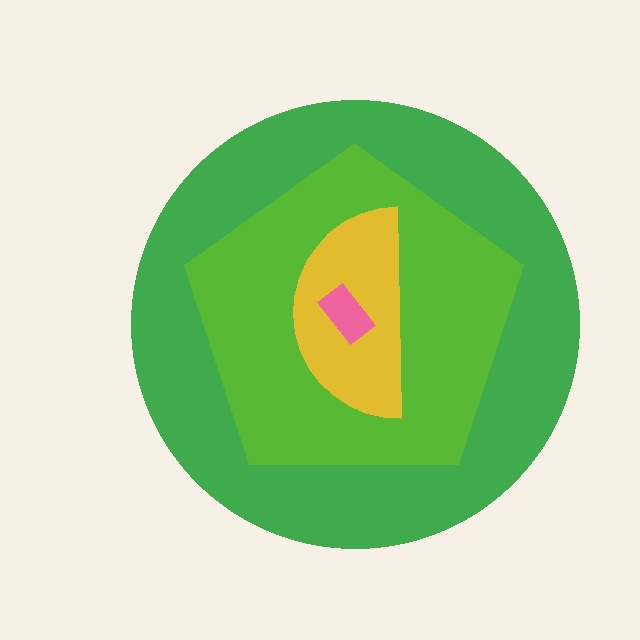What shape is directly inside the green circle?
The lime pentagon.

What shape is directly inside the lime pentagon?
The yellow semicircle.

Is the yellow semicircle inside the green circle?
Yes.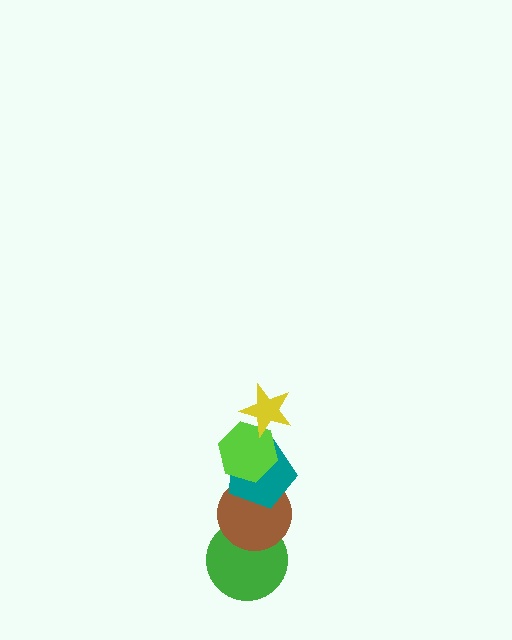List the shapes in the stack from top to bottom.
From top to bottom: the yellow star, the lime hexagon, the teal pentagon, the brown circle, the green circle.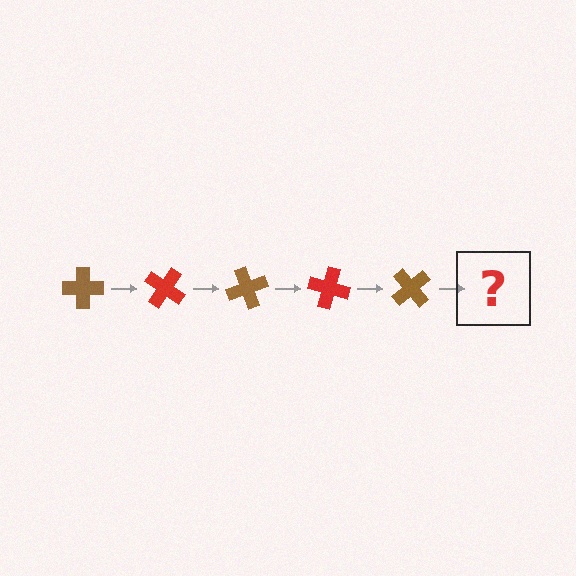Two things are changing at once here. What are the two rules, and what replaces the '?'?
The two rules are that it rotates 35 degrees each step and the color cycles through brown and red. The '?' should be a red cross, rotated 175 degrees from the start.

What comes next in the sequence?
The next element should be a red cross, rotated 175 degrees from the start.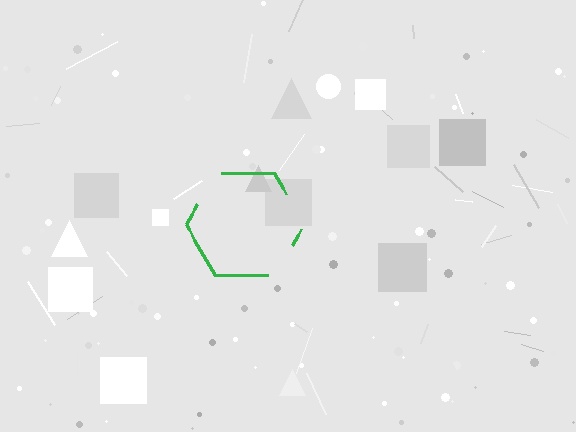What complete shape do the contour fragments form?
The contour fragments form a hexagon.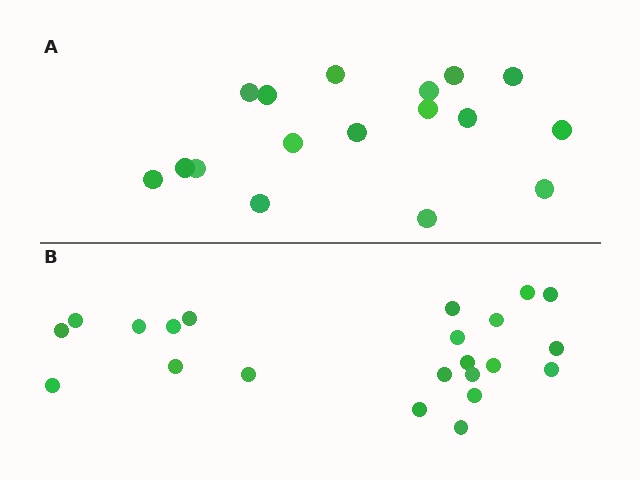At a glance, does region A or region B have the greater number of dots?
Region B (the bottom region) has more dots.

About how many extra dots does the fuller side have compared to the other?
Region B has about 5 more dots than region A.